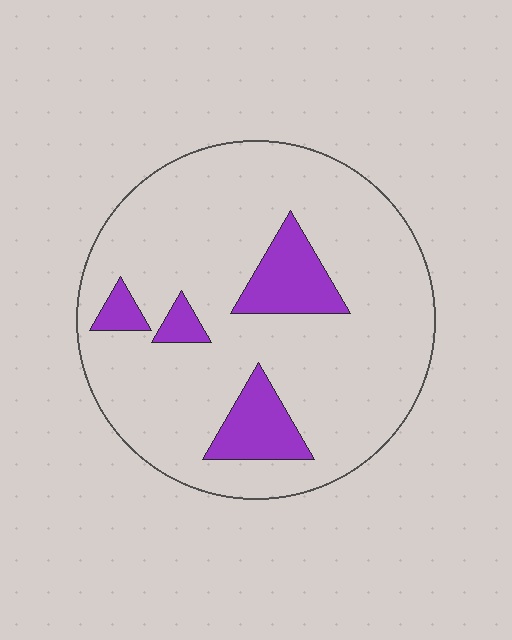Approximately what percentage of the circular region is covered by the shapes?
Approximately 15%.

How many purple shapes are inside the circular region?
4.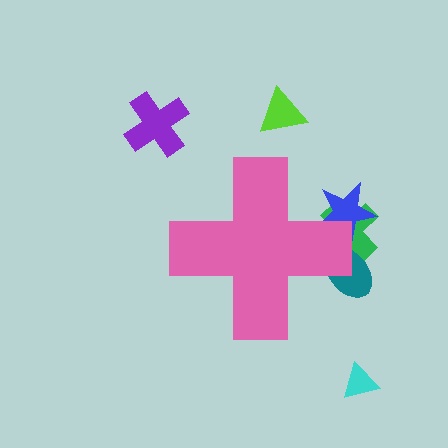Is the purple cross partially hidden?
No, the purple cross is fully visible.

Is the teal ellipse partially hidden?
Yes, the teal ellipse is partially hidden behind the pink cross.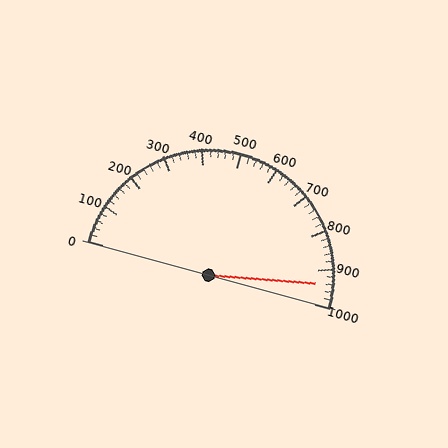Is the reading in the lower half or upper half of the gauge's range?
The reading is in the upper half of the range (0 to 1000).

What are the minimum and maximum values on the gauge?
The gauge ranges from 0 to 1000.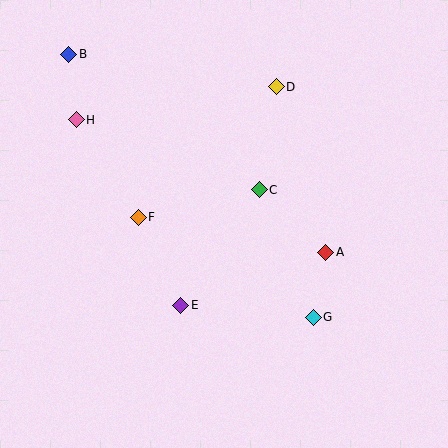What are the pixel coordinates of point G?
Point G is at (313, 317).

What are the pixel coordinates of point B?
Point B is at (69, 54).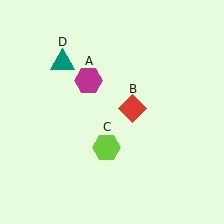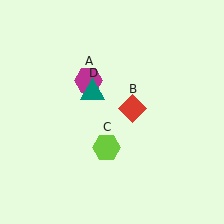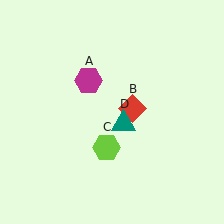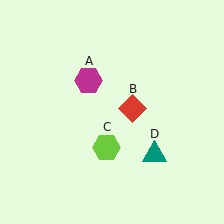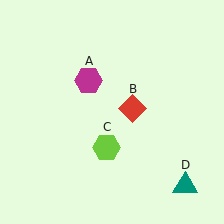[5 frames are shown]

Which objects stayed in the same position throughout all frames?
Magenta hexagon (object A) and red diamond (object B) and lime hexagon (object C) remained stationary.